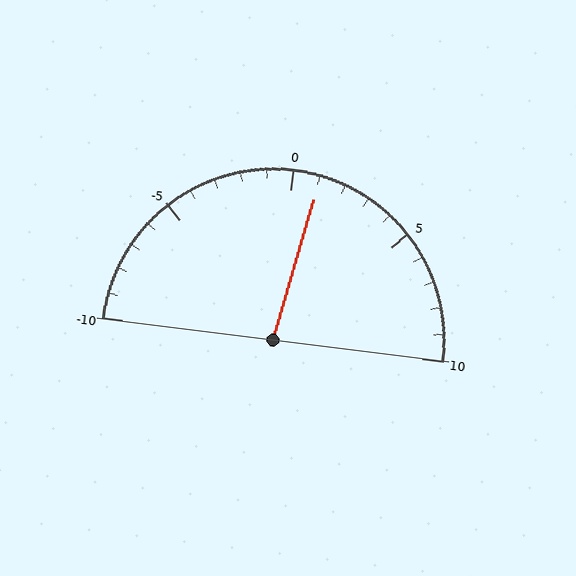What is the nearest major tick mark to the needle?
The nearest major tick mark is 0.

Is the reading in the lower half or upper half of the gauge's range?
The reading is in the upper half of the range (-10 to 10).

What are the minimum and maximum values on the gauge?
The gauge ranges from -10 to 10.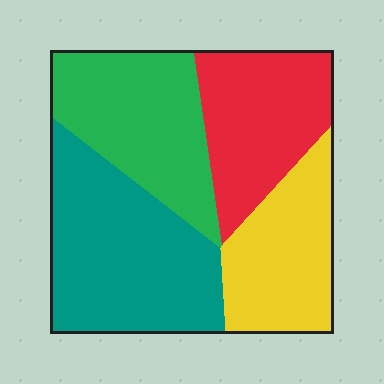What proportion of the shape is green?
Green takes up between a sixth and a third of the shape.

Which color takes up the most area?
Teal, at roughly 30%.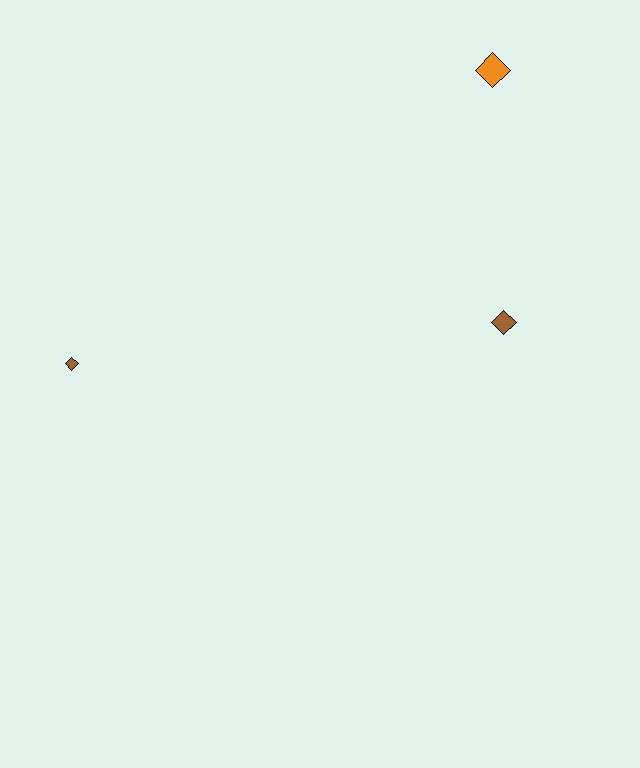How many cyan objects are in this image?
There are no cyan objects.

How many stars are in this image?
There are no stars.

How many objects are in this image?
There are 3 objects.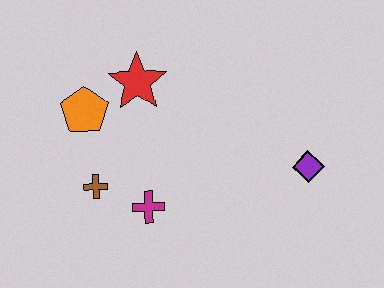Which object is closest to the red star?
The orange pentagon is closest to the red star.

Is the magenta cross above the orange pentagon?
No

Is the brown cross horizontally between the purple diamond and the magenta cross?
No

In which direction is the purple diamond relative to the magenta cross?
The purple diamond is to the right of the magenta cross.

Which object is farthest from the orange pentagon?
The purple diamond is farthest from the orange pentagon.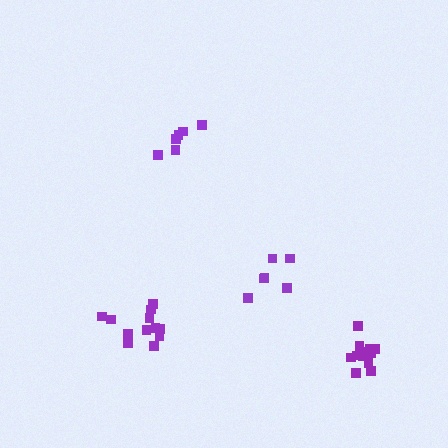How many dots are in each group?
Group 1: 6 dots, Group 2: 6 dots, Group 3: 12 dots, Group 4: 12 dots (36 total).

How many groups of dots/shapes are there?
There are 4 groups.